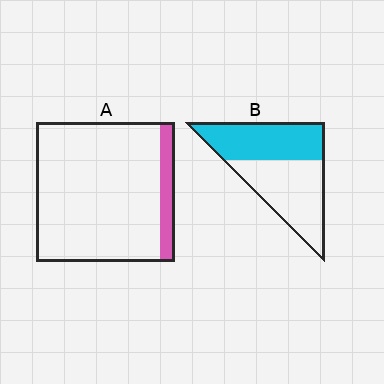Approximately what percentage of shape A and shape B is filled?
A is approximately 10% and B is approximately 45%.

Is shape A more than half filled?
No.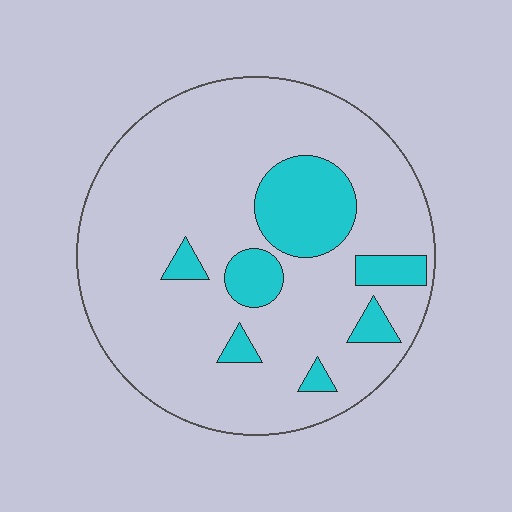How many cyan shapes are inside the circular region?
7.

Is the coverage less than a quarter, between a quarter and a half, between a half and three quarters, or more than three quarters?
Less than a quarter.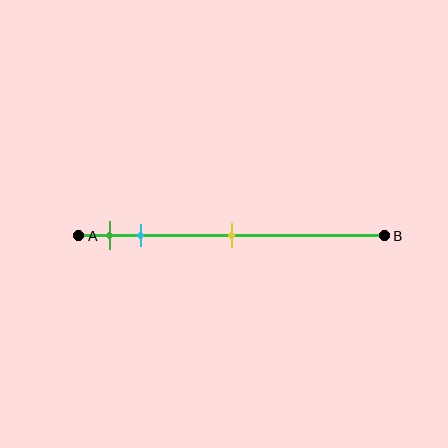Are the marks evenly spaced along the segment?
No, the marks are not evenly spaced.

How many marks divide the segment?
There are 3 marks dividing the segment.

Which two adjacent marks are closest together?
The green and cyan marks are the closest adjacent pair.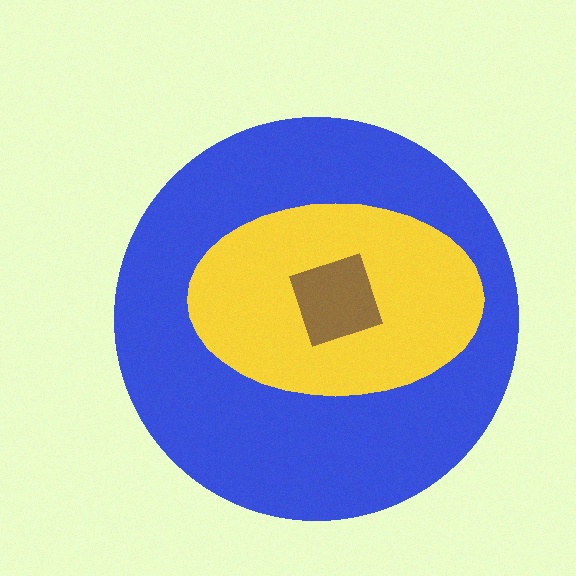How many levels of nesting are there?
3.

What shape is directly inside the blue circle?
The yellow ellipse.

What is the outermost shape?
The blue circle.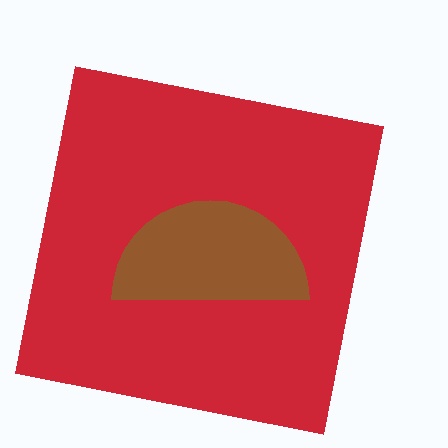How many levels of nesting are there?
2.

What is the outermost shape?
The red square.